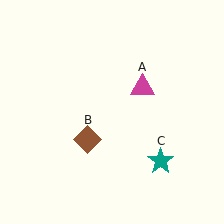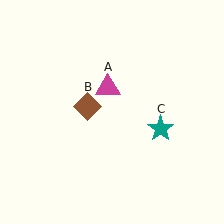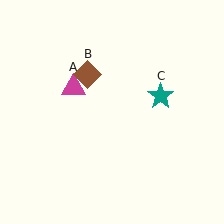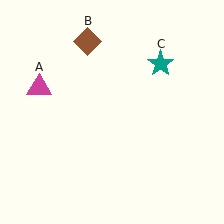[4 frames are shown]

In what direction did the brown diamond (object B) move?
The brown diamond (object B) moved up.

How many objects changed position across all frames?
3 objects changed position: magenta triangle (object A), brown diamond (object B), teal star (object C).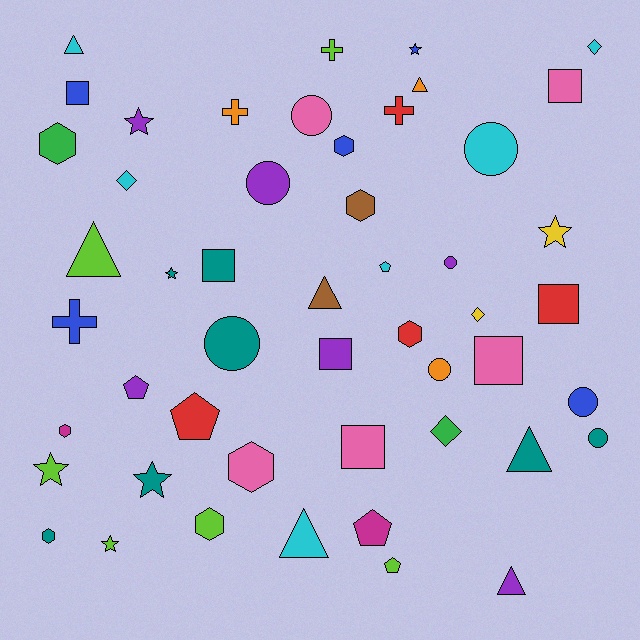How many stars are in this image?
There are 7 stars.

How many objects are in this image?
There are 50 objects.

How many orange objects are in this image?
There are 3 orange objects.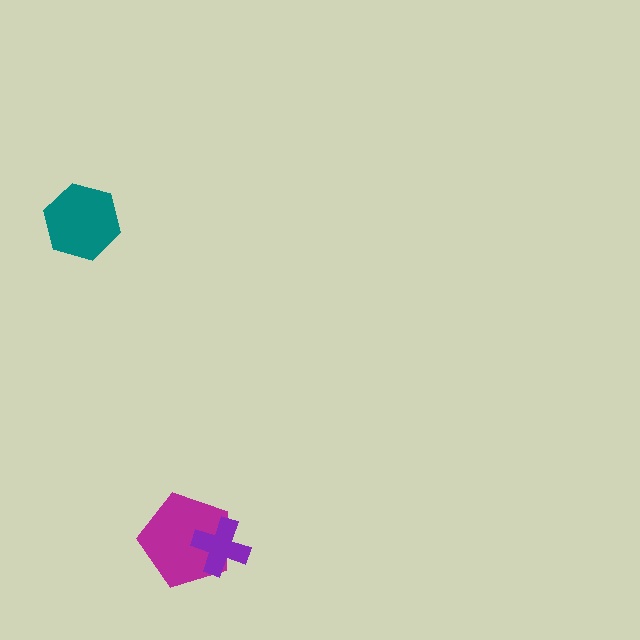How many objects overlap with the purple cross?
1 object overlaps with the purple cross.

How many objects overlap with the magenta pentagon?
1 object overlaps with the magenta pentagon.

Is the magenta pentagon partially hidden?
Yes, it is partially covered by another shape.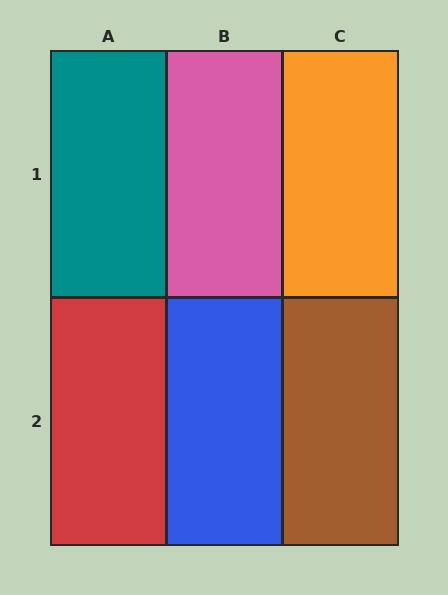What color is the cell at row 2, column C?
Brown.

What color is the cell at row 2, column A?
Red.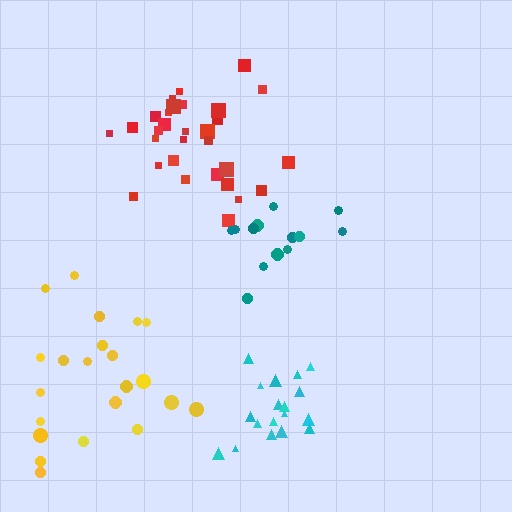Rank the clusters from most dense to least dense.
teal, cyan, red, yellow.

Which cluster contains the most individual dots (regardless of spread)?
Red (30).